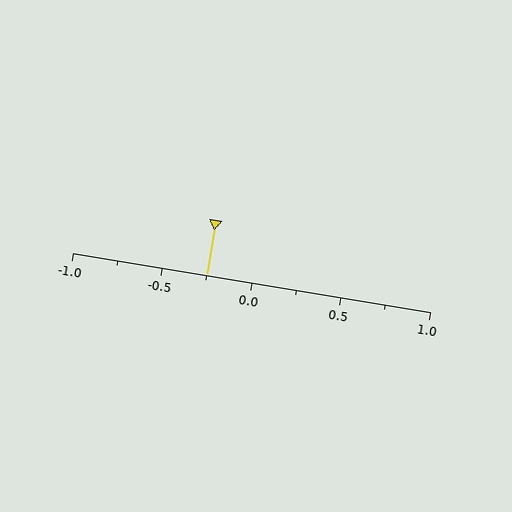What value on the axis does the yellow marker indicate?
The marker indicates approximately -0.25.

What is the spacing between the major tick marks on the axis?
The major ticks are spaced 0.5 apart.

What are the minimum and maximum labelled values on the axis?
The axis runs from -1.0 to 1.0.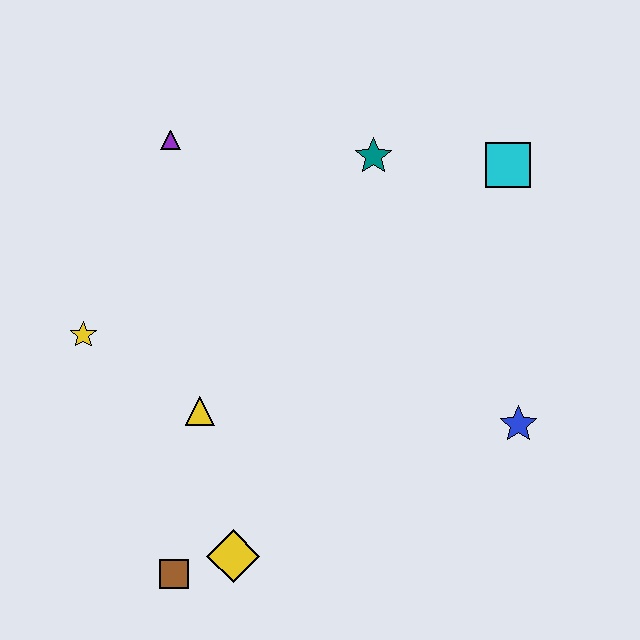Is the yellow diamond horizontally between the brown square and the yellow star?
No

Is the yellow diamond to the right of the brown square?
Yes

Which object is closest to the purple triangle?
The teal star is closest to the purple triangle.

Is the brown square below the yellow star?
Yes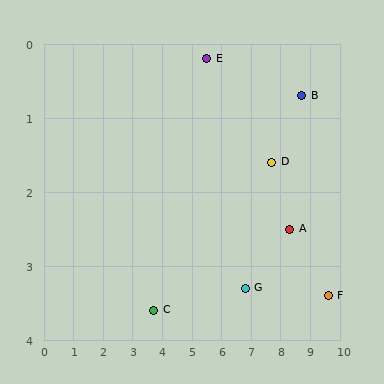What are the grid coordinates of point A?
Point A is at approximately (8.3, 2.5).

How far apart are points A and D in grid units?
Points A and D are about 1.1 grid units apart.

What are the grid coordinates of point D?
Point D is at approximately (7.7, 1.6).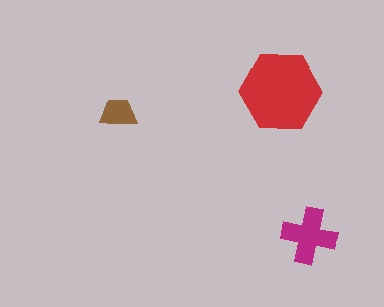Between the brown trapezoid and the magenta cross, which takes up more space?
The magenta cross.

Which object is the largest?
The red hexagon.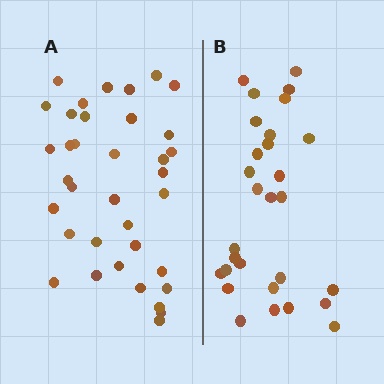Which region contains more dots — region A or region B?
Region A (the left region) has more dots.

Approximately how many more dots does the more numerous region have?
Region A has roughly 8 or so more dots than region B.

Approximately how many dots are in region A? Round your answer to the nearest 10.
About 40 dots. (The exact count is 36, which rounds to 40.)